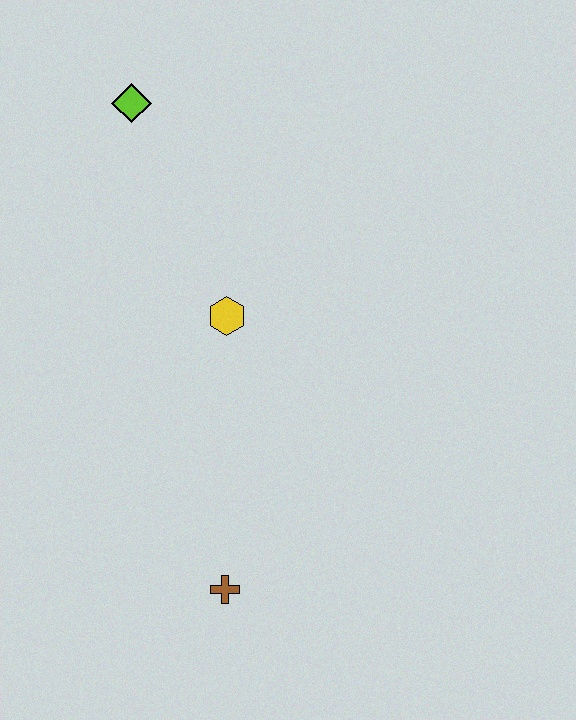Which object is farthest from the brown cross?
The lime diamond is farthest from the brown cross.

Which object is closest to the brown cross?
The yellow hexagon is closest to the brown cross.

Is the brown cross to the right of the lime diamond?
Yes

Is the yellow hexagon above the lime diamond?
No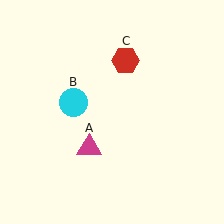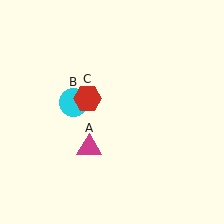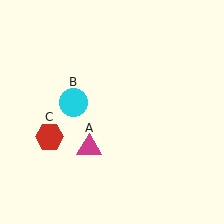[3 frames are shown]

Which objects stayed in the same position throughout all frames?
Magenta triangle (object A) and cyan circle (object B) remained stationary.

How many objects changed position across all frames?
1 object changed position: red hexagon (object C).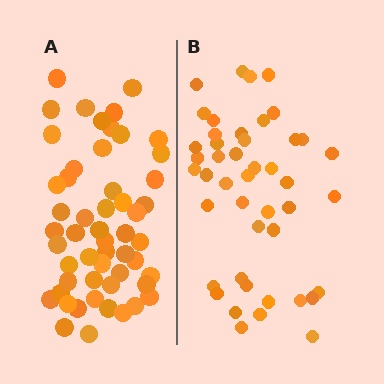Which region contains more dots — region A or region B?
Region A (the left region) has more dots.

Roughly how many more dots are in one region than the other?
Region A has roughly 8 or so more dots than region B.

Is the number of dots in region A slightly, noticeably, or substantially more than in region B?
Region A has only slightly more — the two regions are fairly close. The ratio is roughly 1.2 to 1.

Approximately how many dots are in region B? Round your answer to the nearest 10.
About 40 dots. (The exact count is 45, which rounds to 40.)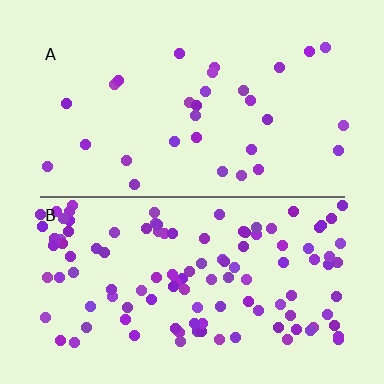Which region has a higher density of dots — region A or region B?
B (the bottom).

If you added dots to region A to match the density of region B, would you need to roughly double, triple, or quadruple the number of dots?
Approximately quadruple.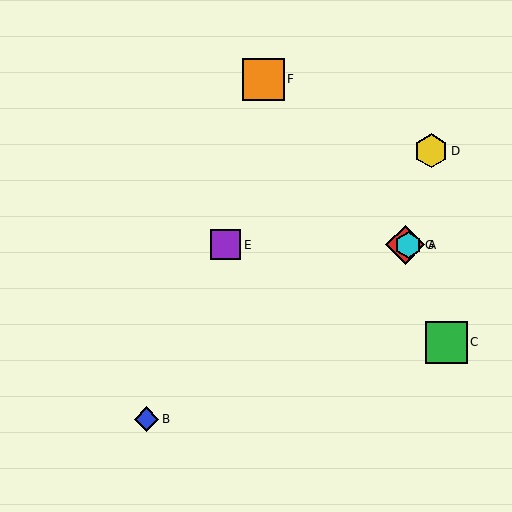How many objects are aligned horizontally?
3 objects (A, E, G) are aligned horizontally.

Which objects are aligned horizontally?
Objects A, E, G are aligned horizontally.